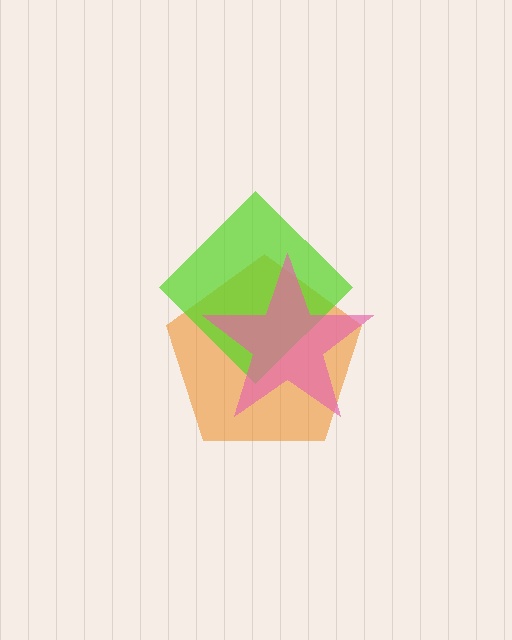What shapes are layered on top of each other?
The layered shapes are: an orange pentagon, a lime diamond, a pink star.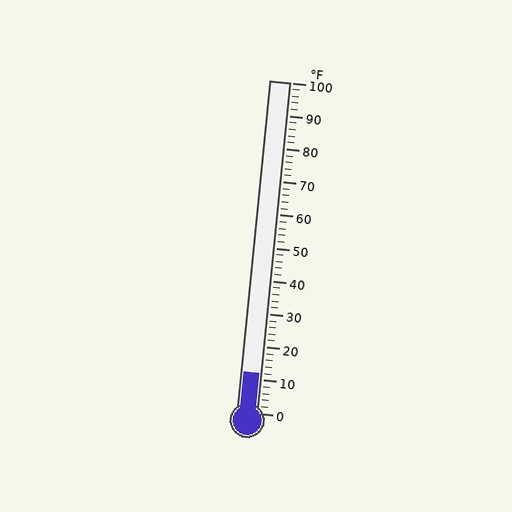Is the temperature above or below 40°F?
The temperature is below 40°F.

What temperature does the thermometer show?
The thermometer shows approximately 12°F.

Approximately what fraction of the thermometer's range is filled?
The thermometer is filled to approximately 10% of its range.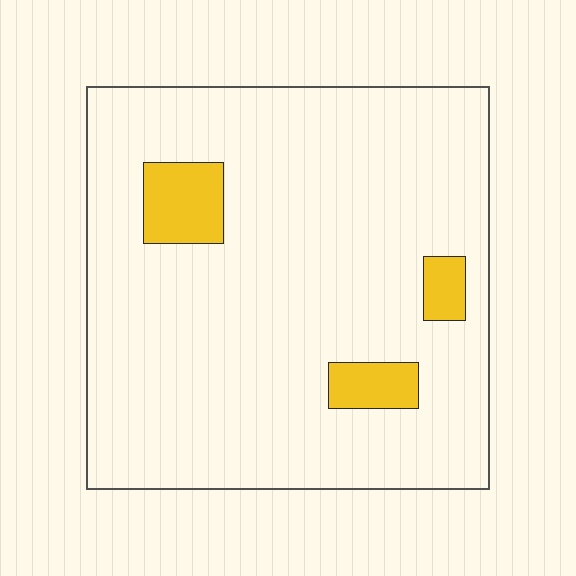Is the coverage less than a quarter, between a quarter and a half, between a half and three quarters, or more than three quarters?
Less than a quarter.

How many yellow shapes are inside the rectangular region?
3.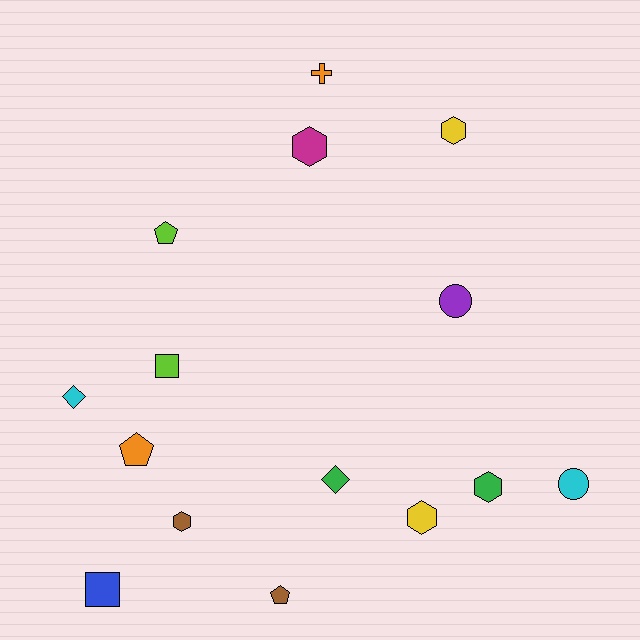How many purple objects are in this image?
There is 1 purple object.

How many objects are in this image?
There are 15 objects.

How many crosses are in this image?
There is 1 cross.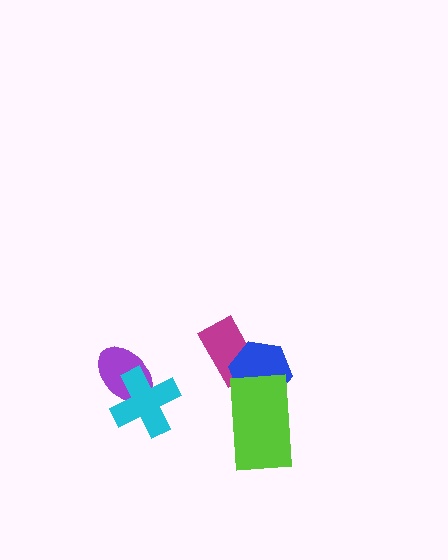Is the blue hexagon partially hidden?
Yes, it is partially covered by another shape.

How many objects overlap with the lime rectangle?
1 object overlaps with the lime rectangle.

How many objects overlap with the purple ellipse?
1 object overlaps with the purple ellipse.